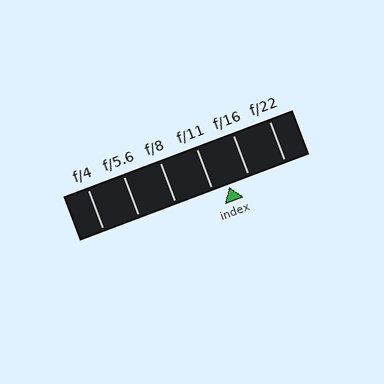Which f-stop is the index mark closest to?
The index mark is closest to f/11.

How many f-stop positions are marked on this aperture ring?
There are 6 f-stop positions marked.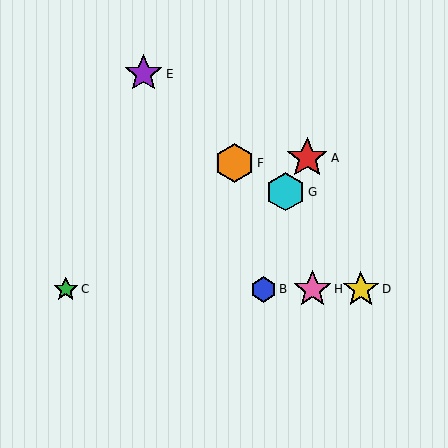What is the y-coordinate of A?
Object A is at y≈158.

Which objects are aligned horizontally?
Objects B, C, D, H are aligned horizontally.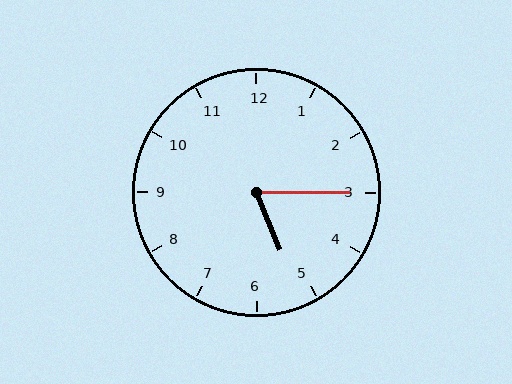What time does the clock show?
5:15.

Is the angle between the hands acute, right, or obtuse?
It is acute.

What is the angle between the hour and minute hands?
Approximately 68 degrees.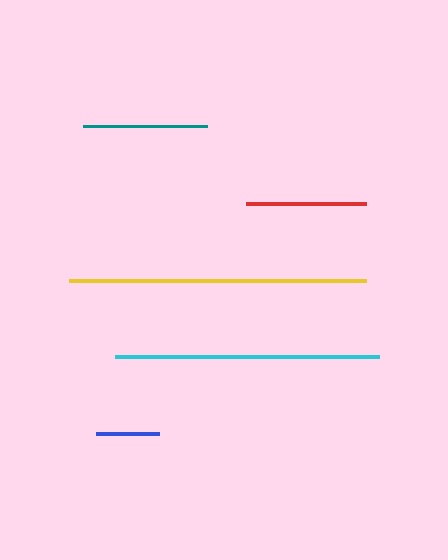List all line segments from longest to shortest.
From longest to shortest: yellow, cyan, teal, red, blue.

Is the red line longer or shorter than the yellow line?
The yellow line is longer than the red line.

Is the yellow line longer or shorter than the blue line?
The yellow line is longer than the blue line.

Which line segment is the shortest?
The blue line is the shortest at approximately 63 pixels.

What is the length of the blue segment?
The blue segment is approximately 63 pixels long.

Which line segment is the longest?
The yellow line is the longest at approximately 297 pixels.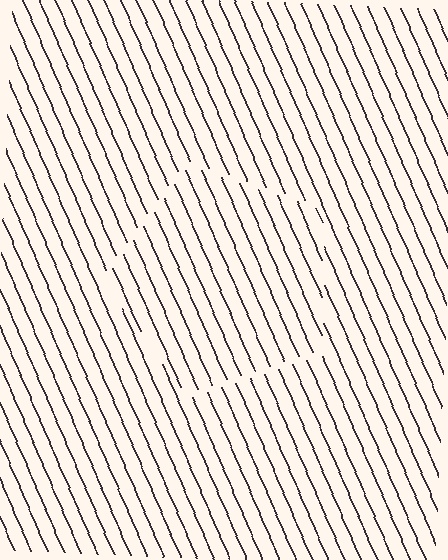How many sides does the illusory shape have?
5 sides — the line-ends trace a pentagon.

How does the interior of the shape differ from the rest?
The interior of the shape contains the same grating, shifted by half a period — the contour is defined by the phase discontinuity where line-ends from the inner and outer gratings abut.